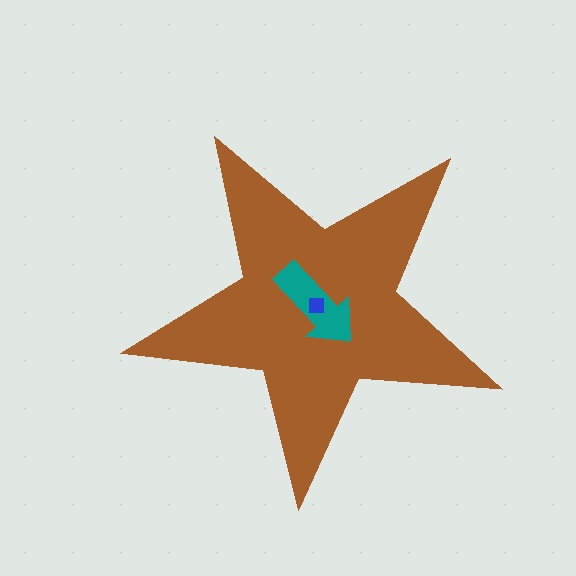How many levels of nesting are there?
3.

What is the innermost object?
The blue square.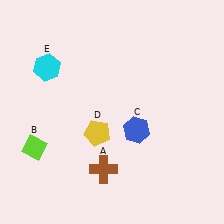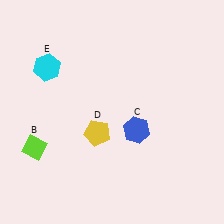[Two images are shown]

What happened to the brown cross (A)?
The brown cross (A) was removed in Image 2. It was in the bottom-left area of Image 1.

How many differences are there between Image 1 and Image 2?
There is 1 difference between the two images.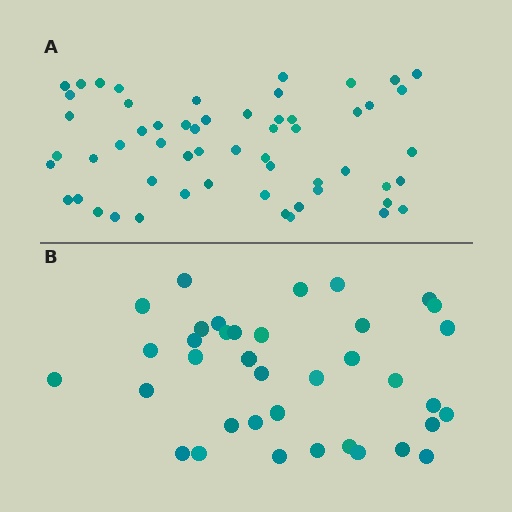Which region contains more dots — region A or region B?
Region A (the top region) has more dots.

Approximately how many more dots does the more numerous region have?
Region A has approximately 20 more dots than region B.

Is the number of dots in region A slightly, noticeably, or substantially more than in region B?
Region A has substantially more. The ratio is roughly 1.5 to 1.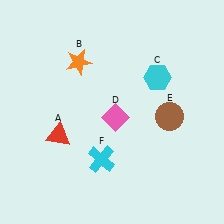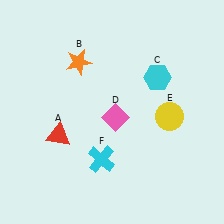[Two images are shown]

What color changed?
The circle (E) changed from brown in Image 1 to yellow in Image 2.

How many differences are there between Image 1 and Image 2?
There is 1 difference between the two images.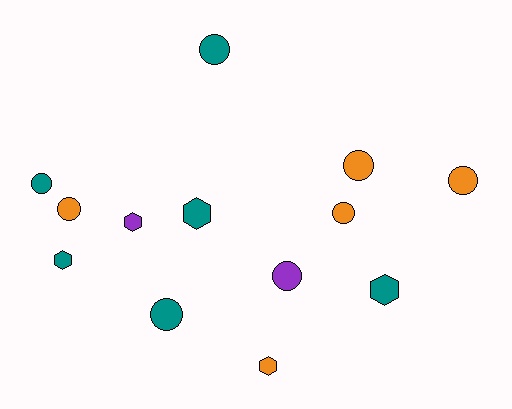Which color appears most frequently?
Teal, with 6 objects.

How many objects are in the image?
There are 13 objects.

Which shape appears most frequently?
Circle, with 8 objects.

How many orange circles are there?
There are 4 orange circles.